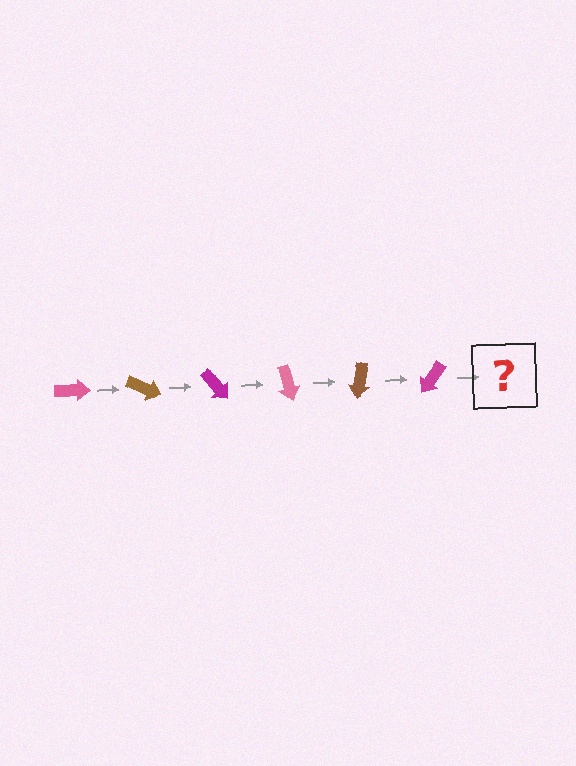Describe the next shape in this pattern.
It should be a pink arrow, rotated 150 degrees from the start.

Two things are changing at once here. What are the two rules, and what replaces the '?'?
The two rules are that it rotates 25 degrees each step and the color cycles through pink, brown, and magenta. The '?' should be a pink arrow, rotated 150 degrees from the start.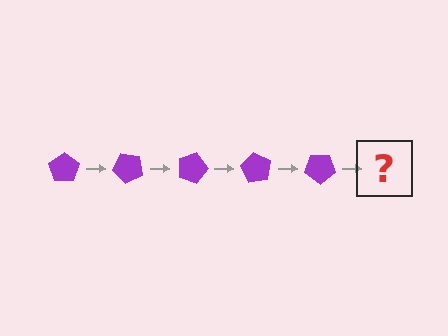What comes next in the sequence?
The next element should be a purple pentagon rotated 225 degrees.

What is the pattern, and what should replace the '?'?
The pattern is that the pentagon rotates 45 degrees each step. The '?' should be a purple pentagon rotated 225 degrees.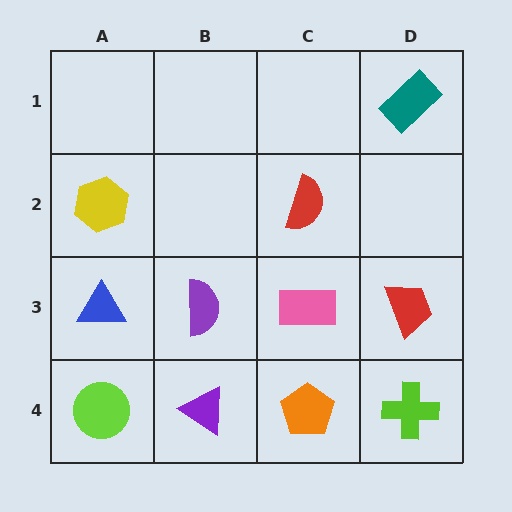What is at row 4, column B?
A purple triangle.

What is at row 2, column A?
A yellow hexagon.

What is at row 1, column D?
A teal rectangle.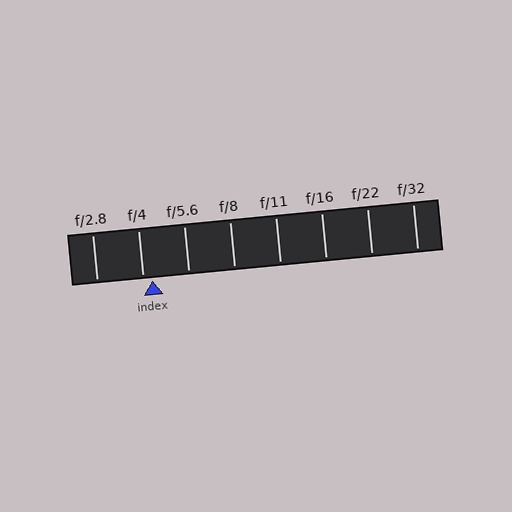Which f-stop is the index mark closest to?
The index mark is closest to f/4.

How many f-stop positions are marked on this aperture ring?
There are 8 f-stop positions marked.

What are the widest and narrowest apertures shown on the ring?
The widest aperture shown is f/2.8 and the narrowest is f/32.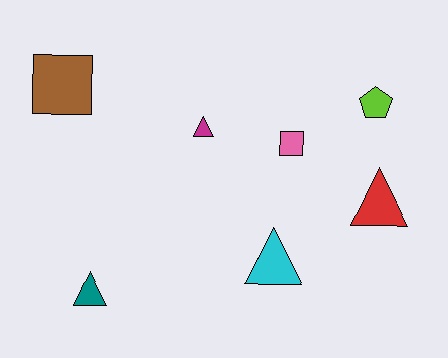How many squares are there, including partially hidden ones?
There are 2 squares.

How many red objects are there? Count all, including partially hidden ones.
There is 1 red object.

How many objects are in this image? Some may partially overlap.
There are 7 objects.